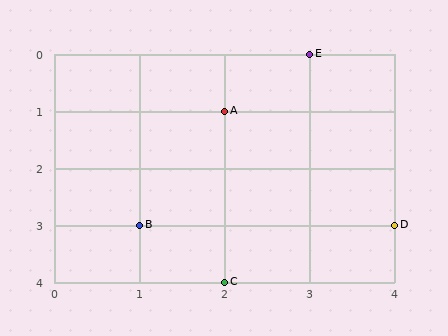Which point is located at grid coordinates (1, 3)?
Point B is at (1, 3).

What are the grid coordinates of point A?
Point A is at grid coordinates (2, 1).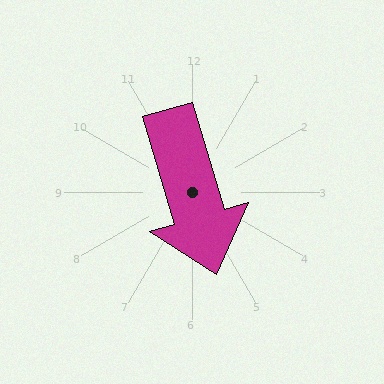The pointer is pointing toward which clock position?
Roughly 5 o'clock.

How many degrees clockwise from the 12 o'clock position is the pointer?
Approximately 164 degrees.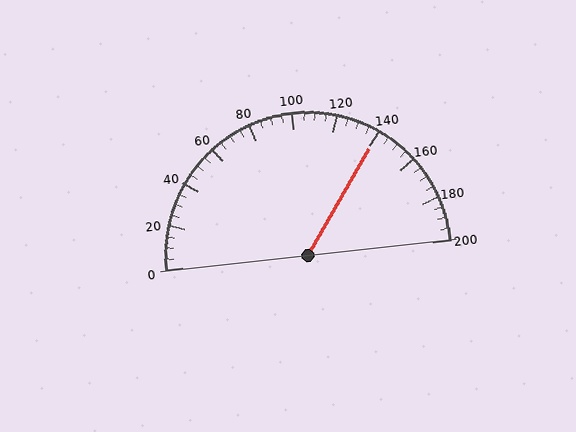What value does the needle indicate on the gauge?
The needle indicates approximately 140.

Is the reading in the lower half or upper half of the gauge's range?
The reading is in the upper half of the range (0 to 200).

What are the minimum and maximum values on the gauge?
The gauge ranges from 0 to 200.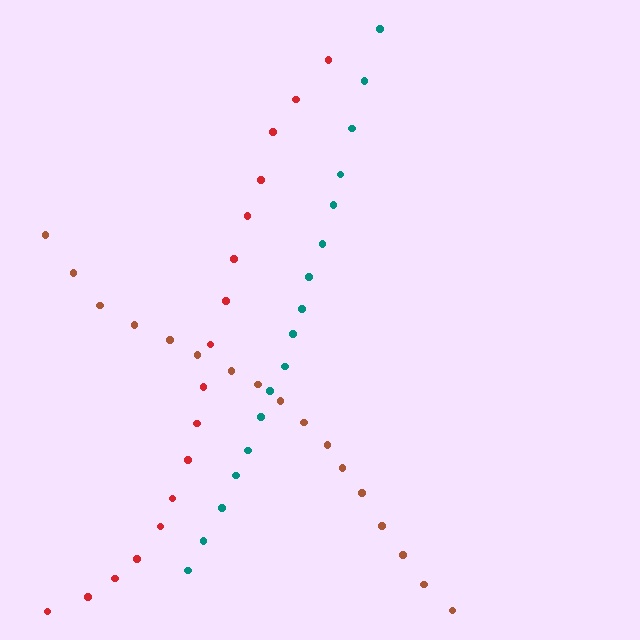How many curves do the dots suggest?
There are 3 distinct paths.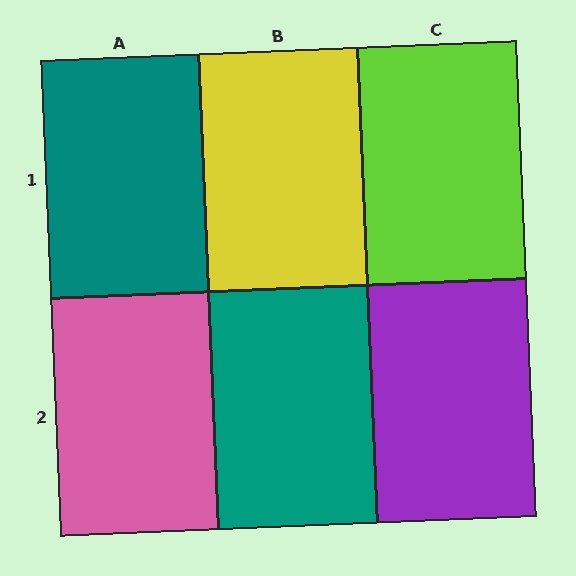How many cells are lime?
1 cell is lime.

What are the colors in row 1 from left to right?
Teal, yellow, lime.